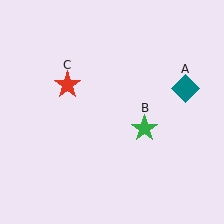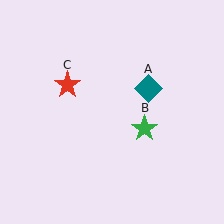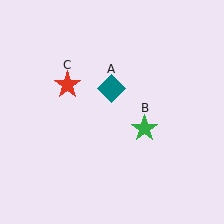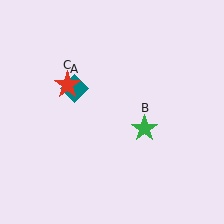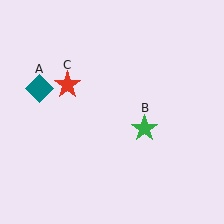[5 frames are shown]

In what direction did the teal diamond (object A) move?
The teal diamond (object A) moved left.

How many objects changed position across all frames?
1 object changed position: teal diamond (object A).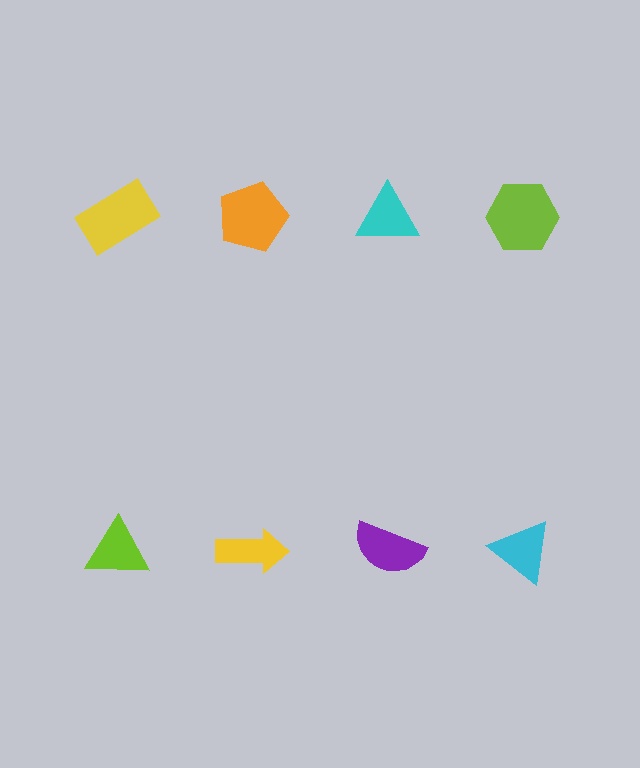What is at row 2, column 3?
A purple semicircle.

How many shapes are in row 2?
4 shapes.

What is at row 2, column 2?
A yellow arrow.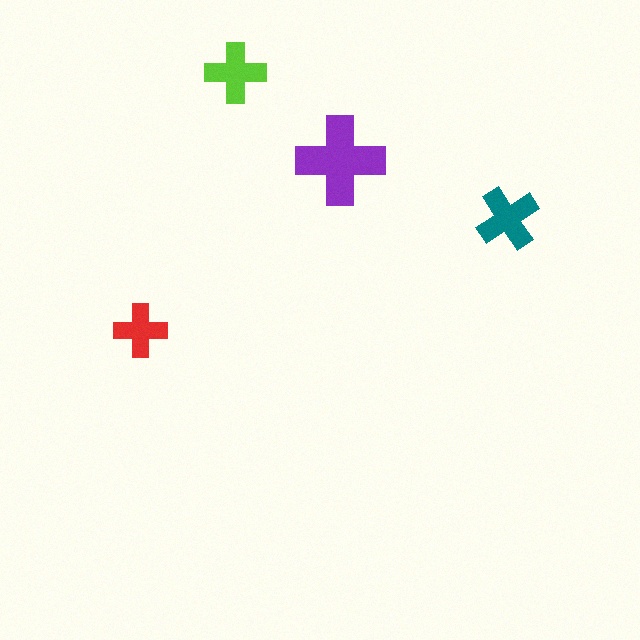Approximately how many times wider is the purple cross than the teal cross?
About 1.5 times wider.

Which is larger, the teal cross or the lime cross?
The teal one.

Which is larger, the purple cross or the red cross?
The purple one.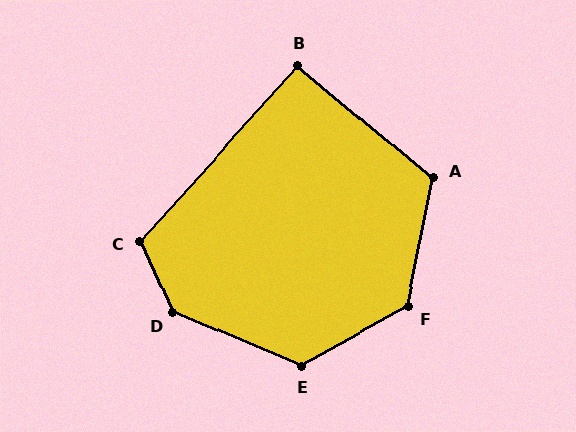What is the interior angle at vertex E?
Approximately 129 degrees (obtuse).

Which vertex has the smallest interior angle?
B, at approximately 93 degrees.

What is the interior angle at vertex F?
Approximately 130 degrees (obtuse).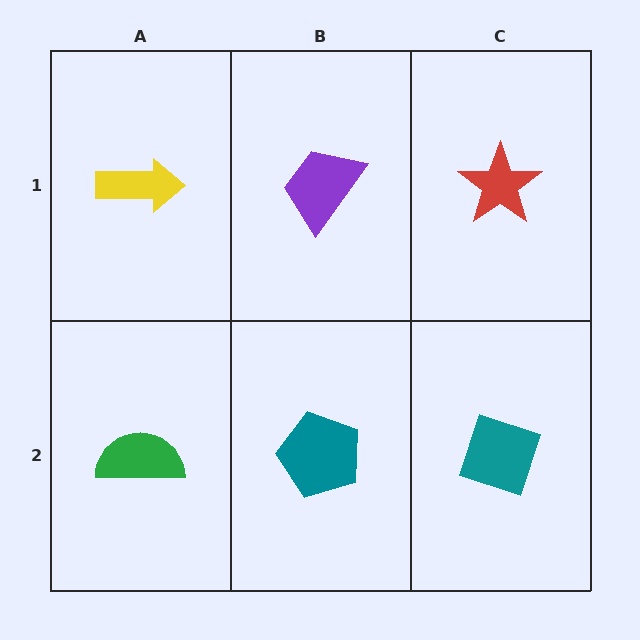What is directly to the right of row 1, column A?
A purple trapezoid.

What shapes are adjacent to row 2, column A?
A yellow arrow (row 1, column A), a teal pentagon (row 2, column B).